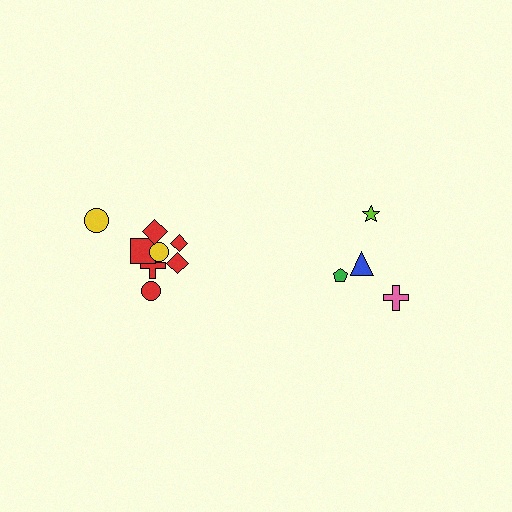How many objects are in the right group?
There are 4 objects.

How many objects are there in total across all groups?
There are 12 objects.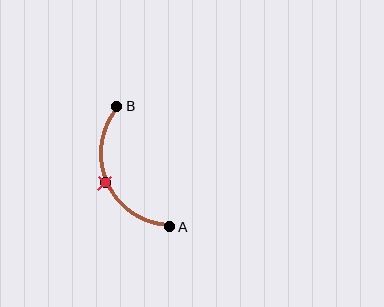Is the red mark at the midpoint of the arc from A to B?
Yes. The red mark lies on the arc at equal arc-length from both A and B — it is the arc midpoint.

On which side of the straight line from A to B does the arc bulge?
The arc bulges to the left of the straight line connecting A and B.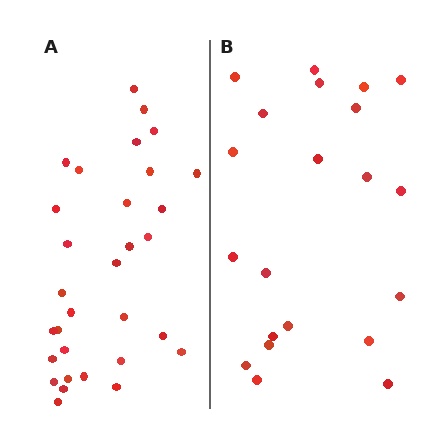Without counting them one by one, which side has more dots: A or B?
Region A (the left region) has more dots.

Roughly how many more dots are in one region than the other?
Region A has roughly 10 or so more dots than region B.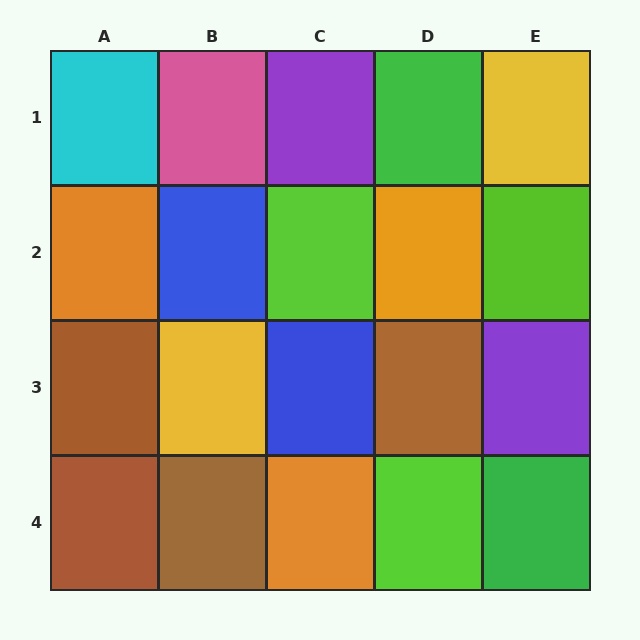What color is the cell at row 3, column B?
Yellow.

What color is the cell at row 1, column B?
Pink.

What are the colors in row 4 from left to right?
Brown, brown, orange, lime, green.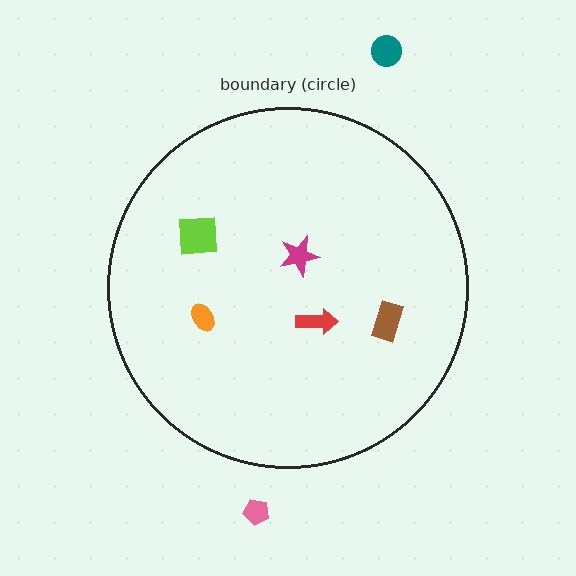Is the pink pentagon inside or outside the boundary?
Outside.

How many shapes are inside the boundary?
5 inside, 2 outside.